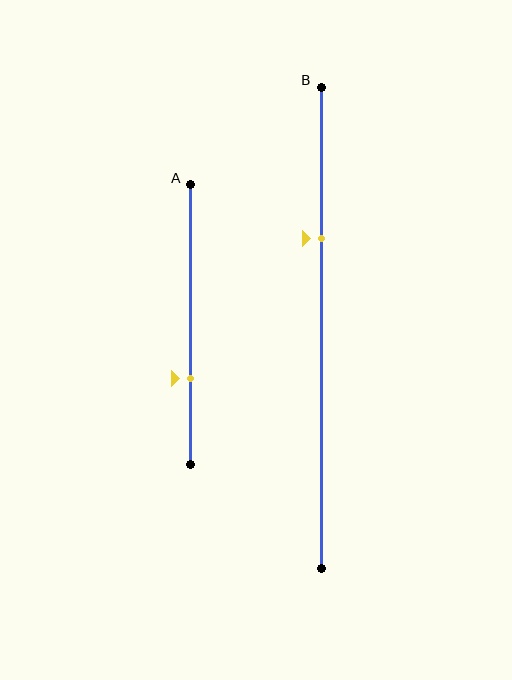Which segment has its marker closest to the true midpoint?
Segment B has its marker closest to the true midpoint.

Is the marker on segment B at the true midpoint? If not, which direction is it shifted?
No, the marker on segment B is shifted upward by about 18% of the segment length.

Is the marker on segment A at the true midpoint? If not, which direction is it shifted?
No, the marker on segment A is shifted downward by about 19% of the segment length.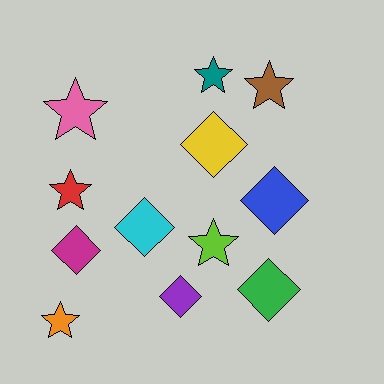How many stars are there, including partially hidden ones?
There are 6 stars.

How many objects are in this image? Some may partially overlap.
There are 12 objects.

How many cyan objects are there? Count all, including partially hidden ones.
There is 1 cyan object.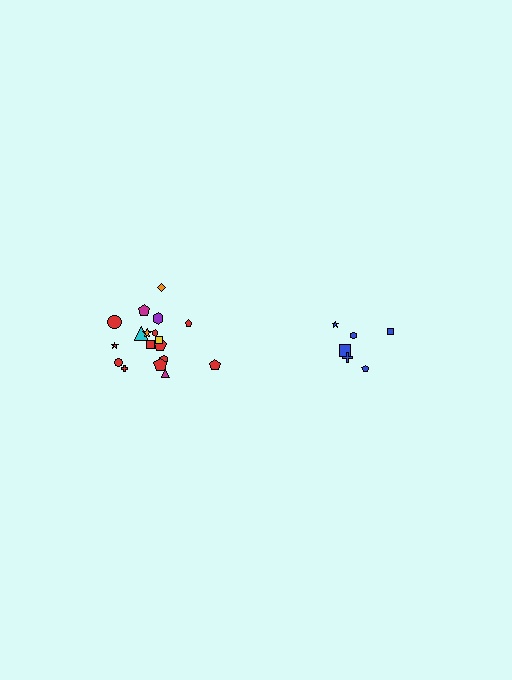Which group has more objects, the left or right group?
The left group.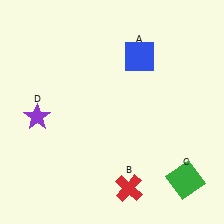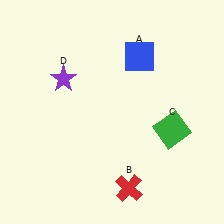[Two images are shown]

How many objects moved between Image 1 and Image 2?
2 objects moved between the two images.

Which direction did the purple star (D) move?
The purple star (D) moved up.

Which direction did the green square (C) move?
The green square (C) moved up.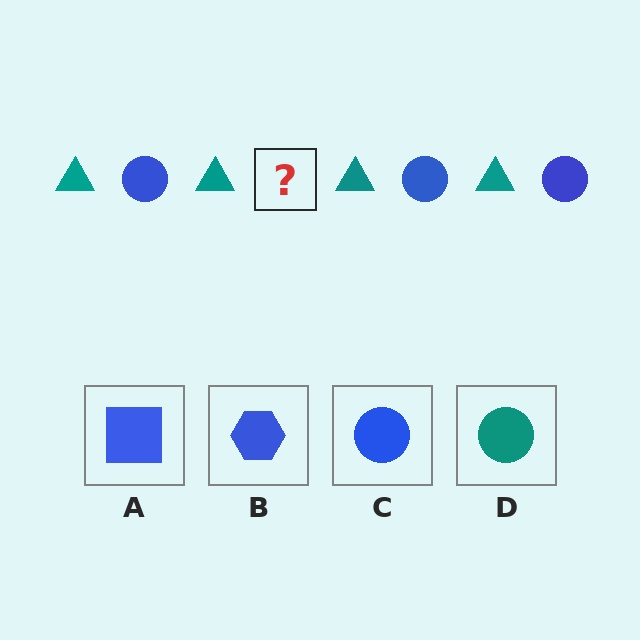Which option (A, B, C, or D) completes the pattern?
C.